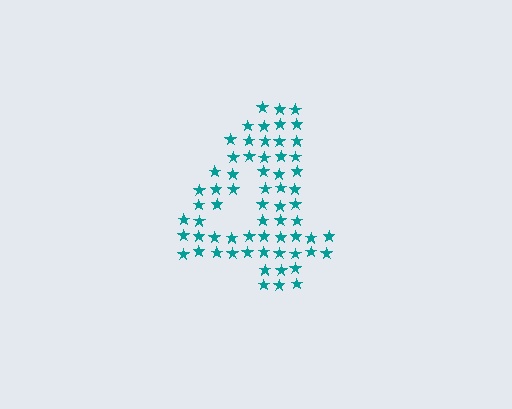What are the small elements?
The small elements are stars.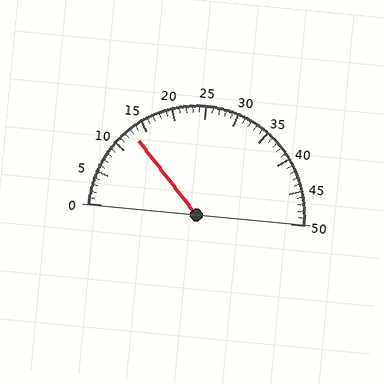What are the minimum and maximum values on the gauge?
The gauge ranges from 0 to 50.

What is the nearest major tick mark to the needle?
The nearest major tick mark is 15.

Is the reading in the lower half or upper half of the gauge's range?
The reading is in the lower half of the range (0 to 50).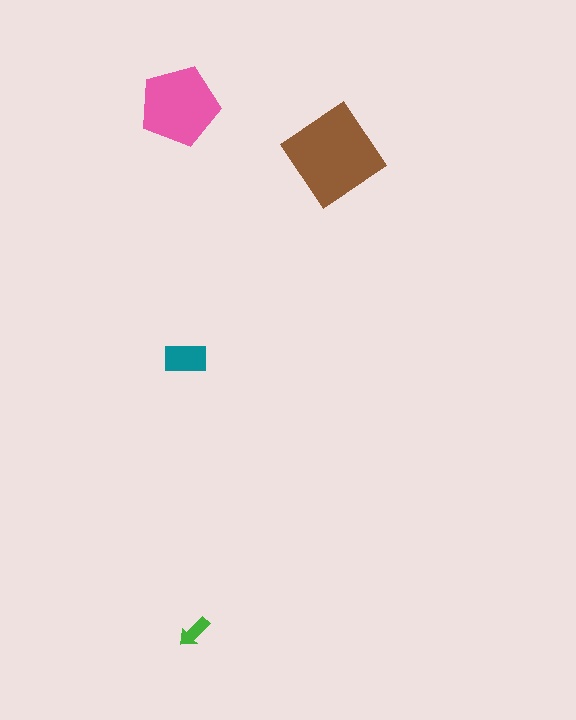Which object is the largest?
The brown diamond.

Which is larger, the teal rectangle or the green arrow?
The teal rectangle.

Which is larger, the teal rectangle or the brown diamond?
The brown diamond.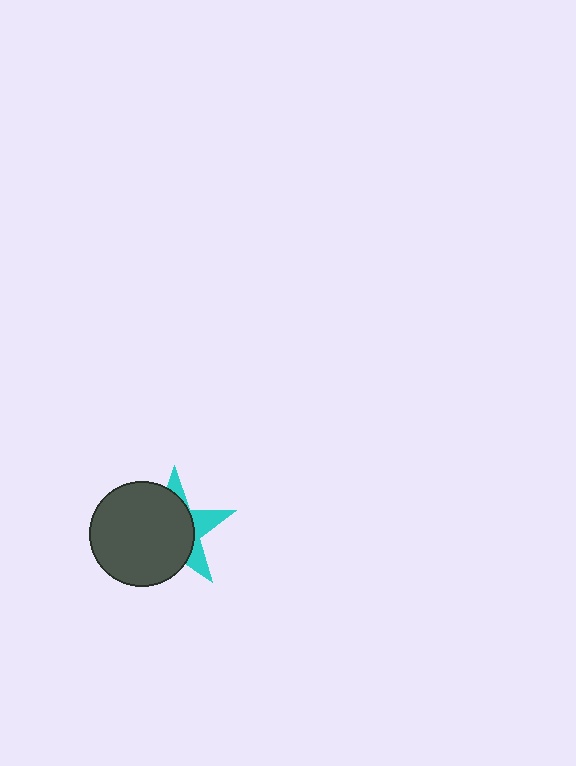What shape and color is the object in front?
The object in front is a dark gray circle.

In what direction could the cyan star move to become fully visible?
The cyan star could move right. That would shift it out from behind the dark gray circle entirely.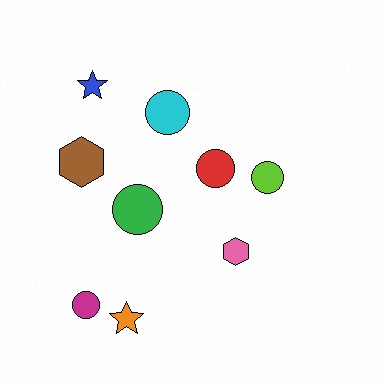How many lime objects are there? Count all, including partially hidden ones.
There is 1 lime object.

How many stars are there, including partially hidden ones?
There are 2 stars.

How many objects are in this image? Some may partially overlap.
There are 9 objects.